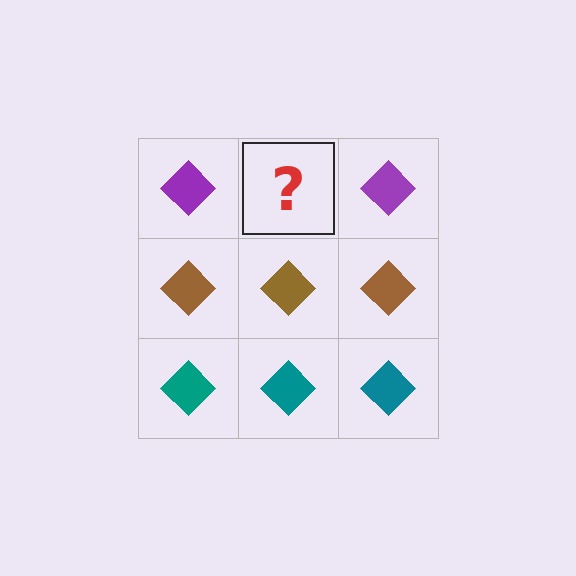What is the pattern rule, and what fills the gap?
The rule is that each row has a consistent color. The gap should be filled with a purple diamond.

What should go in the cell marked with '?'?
The missing cell should contain a purple diamond.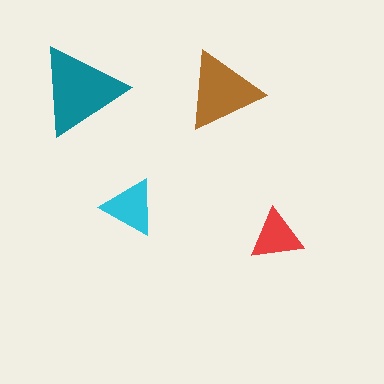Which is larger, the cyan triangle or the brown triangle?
The brown one.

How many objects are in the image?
There are 4 objects in the image.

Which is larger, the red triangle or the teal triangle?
The teal one.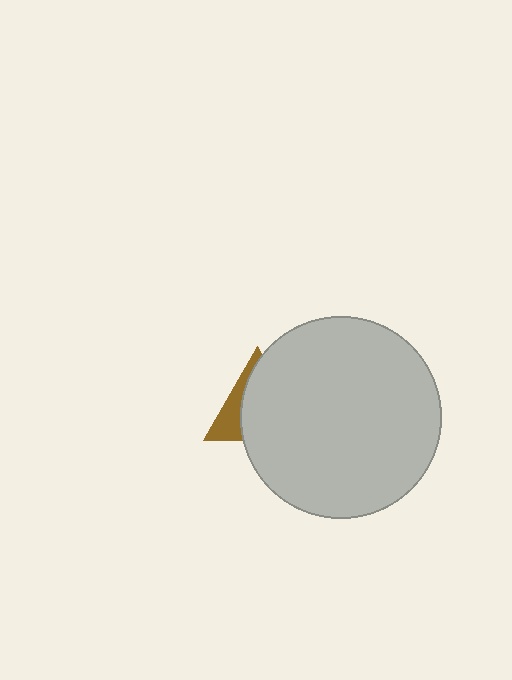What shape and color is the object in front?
The object in front is a light gray circle.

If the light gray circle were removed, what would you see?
You would see the complete brown triangle.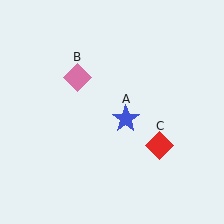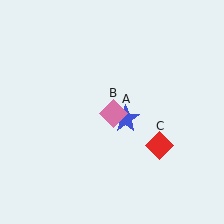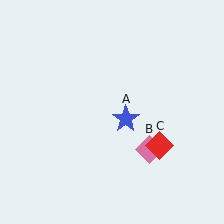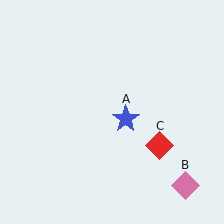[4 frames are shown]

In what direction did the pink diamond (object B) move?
The pink diamond (object B) moved down and to the right.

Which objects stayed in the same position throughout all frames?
Blue star (object A) and red diamond (object C) remained stationary.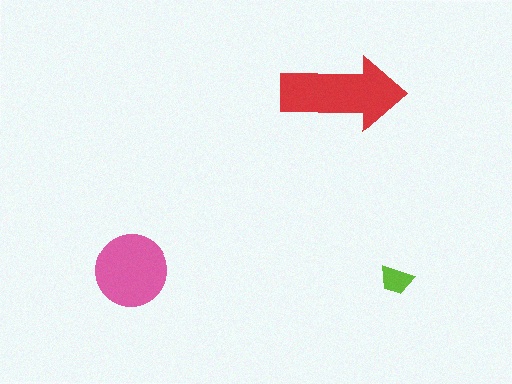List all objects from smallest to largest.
The lime trapezoid, the pink circle, the red arrow.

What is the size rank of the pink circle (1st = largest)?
2nd.